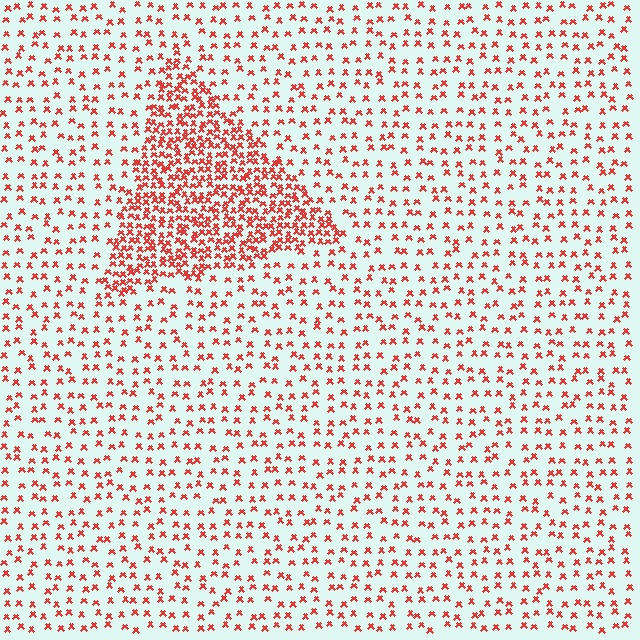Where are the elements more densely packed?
The elements are more densely packed inside the triangle boundary.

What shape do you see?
I see a triangle.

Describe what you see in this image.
The image contains small red elements arranged at two different densities. A triangle-shaped region is visible where the elements are more densely packed than the surrounding area.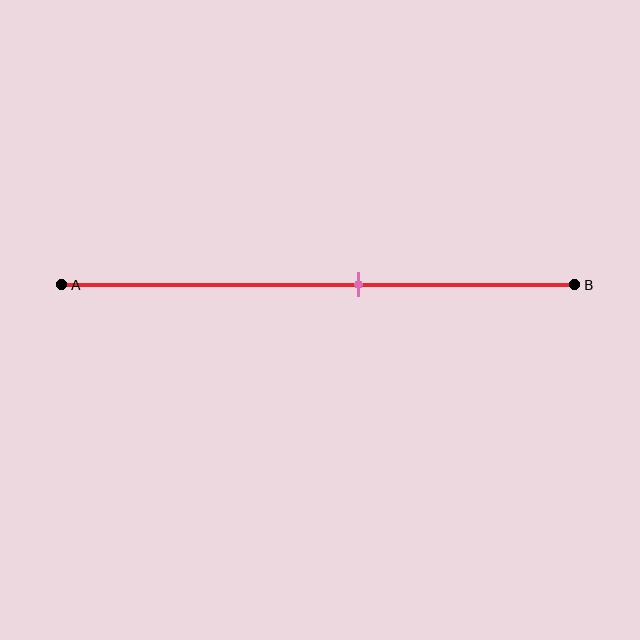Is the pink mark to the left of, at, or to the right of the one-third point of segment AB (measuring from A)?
The pink mark is to the right of the one-third point of segment AB.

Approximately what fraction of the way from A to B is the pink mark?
The pink mark is approximately 60% of the way from A to B.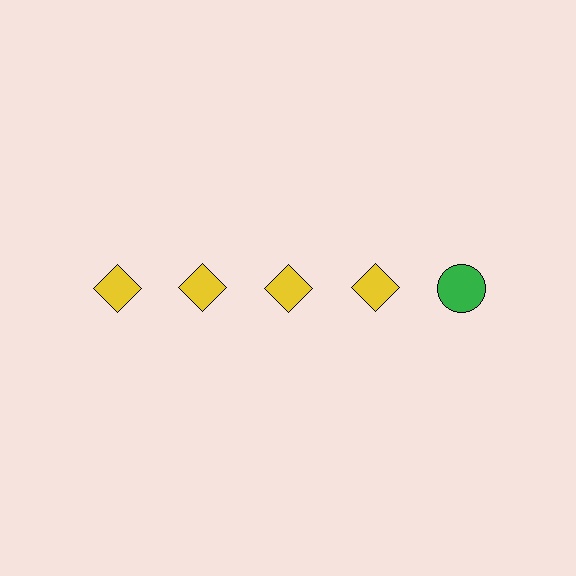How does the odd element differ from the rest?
It differs in both color (green instead of yellow) and shape (circle instead of diamond).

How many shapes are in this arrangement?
There are 5 shapes arranged in a grid pattern.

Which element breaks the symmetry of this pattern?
The green circle in the top row, rightmost column breaks the symmetry. All other shapes are yellow diamonds.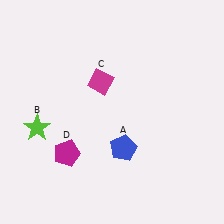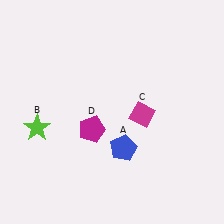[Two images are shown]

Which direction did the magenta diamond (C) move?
The magenta diamond (C) moved right.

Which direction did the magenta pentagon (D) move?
The magenta pentagon (D) moved right.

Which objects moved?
The objects that moved are: the magenta diamond (C), the magenta pentagon (D).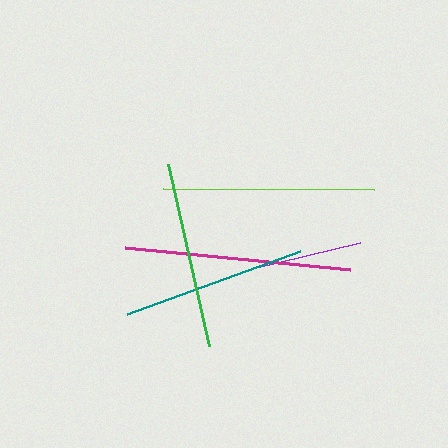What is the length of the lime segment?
The lime segment is approximately 211 pixels long.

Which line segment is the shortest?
The purple line is the shortest at approximately 111 pixels.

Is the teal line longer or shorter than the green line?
The green line is longer than the teal line.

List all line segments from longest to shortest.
From longest to shortest: magenta, lime, green, teal, purple.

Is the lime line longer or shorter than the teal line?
The lime line is longer than the teal line.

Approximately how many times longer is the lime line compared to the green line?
The lime line is approximately 1.1 times the length of the green line.